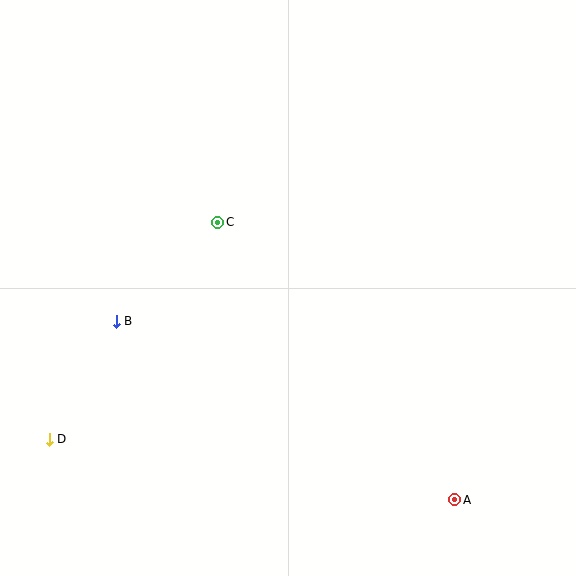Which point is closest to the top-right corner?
Point C is closest to the top-right corner.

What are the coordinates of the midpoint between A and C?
The midpoint between A and C is at (336, 361).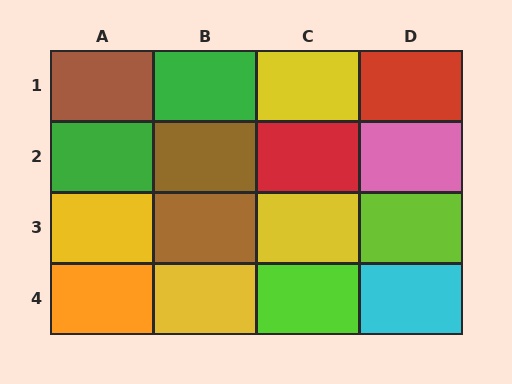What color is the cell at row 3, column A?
Yellow.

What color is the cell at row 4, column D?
Cyan.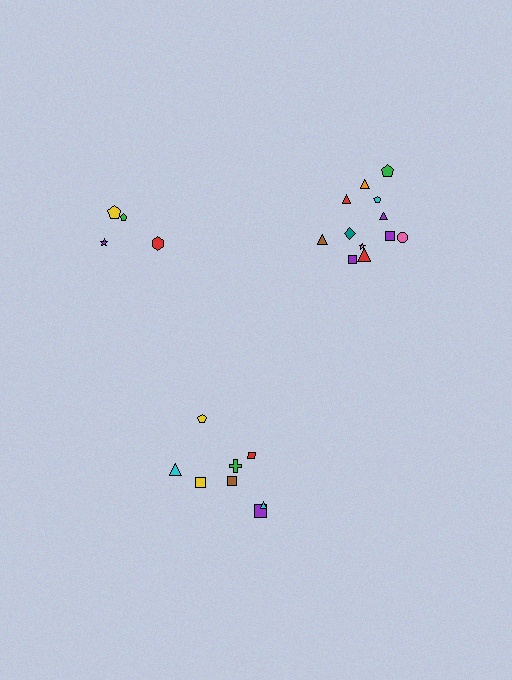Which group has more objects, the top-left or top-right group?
The top-right group.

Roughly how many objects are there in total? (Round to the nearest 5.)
Roughly 25 objects in total.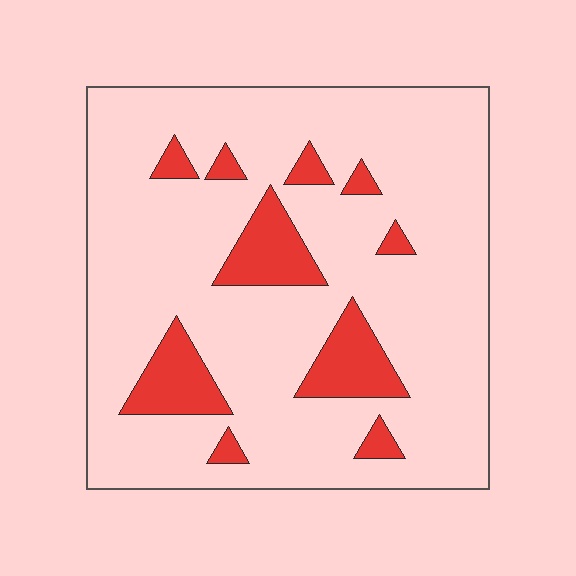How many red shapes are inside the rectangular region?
10.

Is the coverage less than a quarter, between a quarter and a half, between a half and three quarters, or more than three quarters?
Less than a quarter.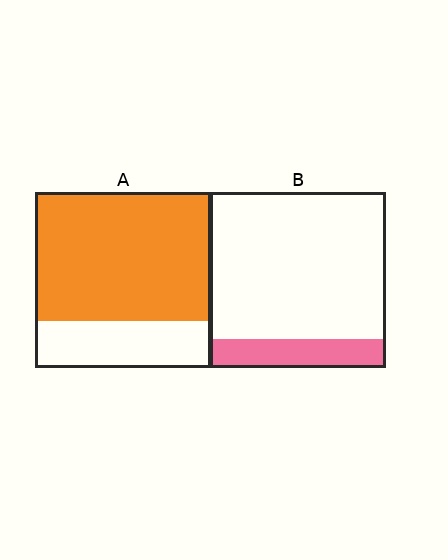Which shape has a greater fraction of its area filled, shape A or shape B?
Shape A.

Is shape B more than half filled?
No.